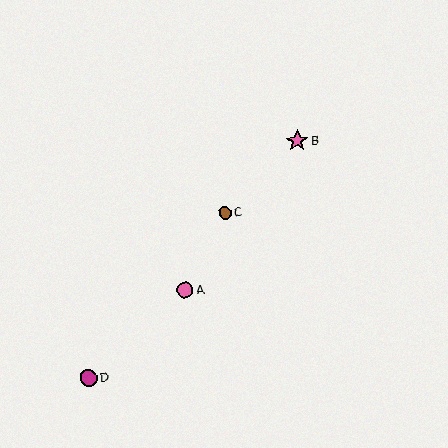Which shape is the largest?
The pink star (labeled B) is the largest.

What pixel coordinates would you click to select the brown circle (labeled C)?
Click at (225, 213) to select the brown circle C.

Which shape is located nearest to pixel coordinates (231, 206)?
The brown circle (labeled C) at (225, 213) is nearest to that location.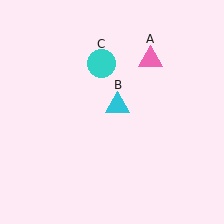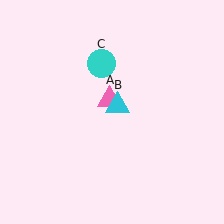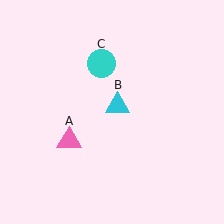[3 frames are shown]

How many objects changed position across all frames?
1 object changed position: pink triangle (object A).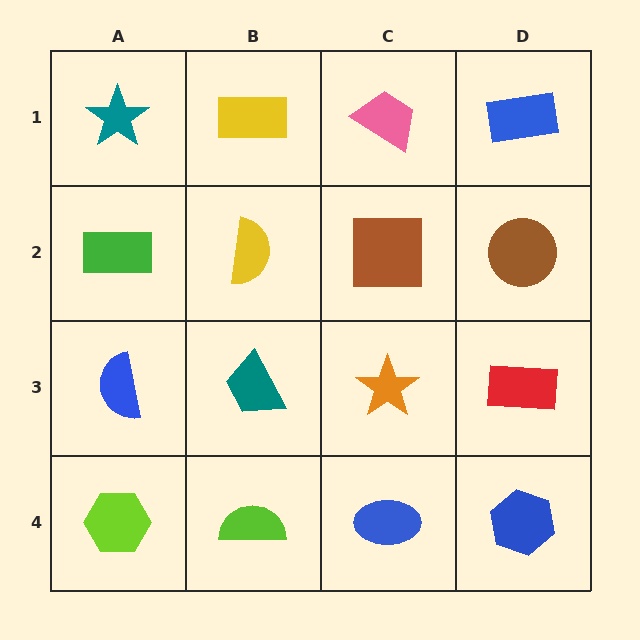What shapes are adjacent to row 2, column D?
A blue rectangle (row 1, column D), a red rectangle (row 3, column D), a brown square (row 2, column C).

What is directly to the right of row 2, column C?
A brown circle.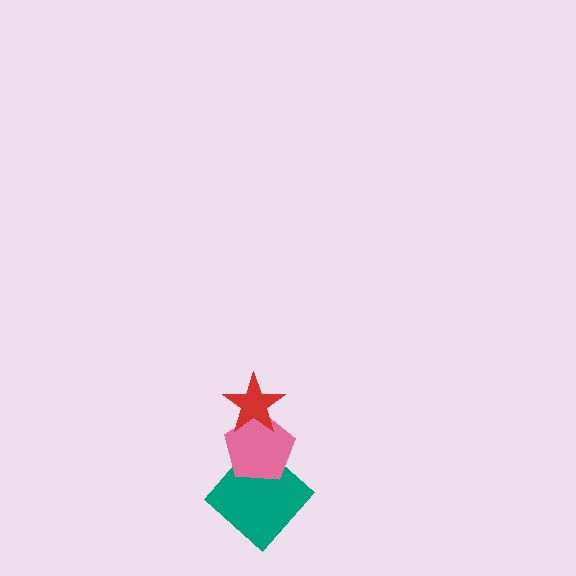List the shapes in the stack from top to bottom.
From top to bottom: the red star, the pink pentagon, the teal diamond.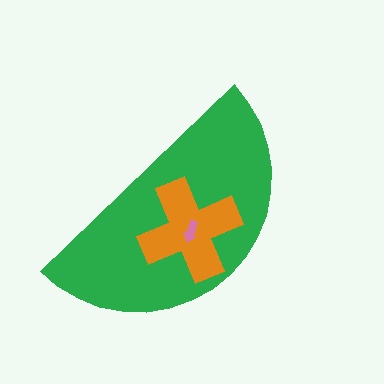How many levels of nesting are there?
3.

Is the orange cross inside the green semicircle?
Yes.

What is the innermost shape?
The pink arrow.